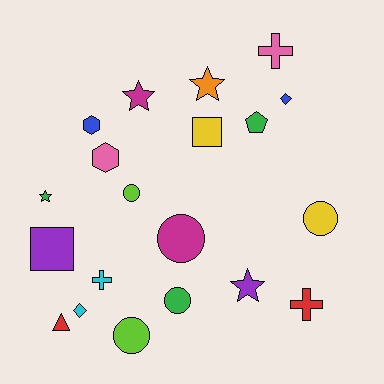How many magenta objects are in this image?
There are 2 magenta objects.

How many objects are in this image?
There are 20 objects.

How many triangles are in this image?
There is 1 triangle.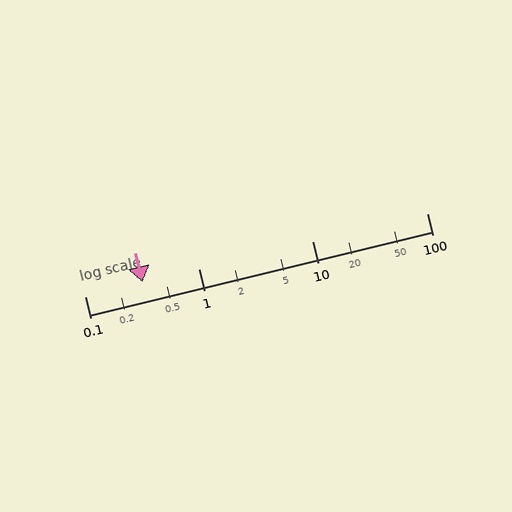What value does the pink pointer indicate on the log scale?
The pointer indicates approximately 0.32.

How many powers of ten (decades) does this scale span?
The scale spans 3 decades, from 0.1 to 100.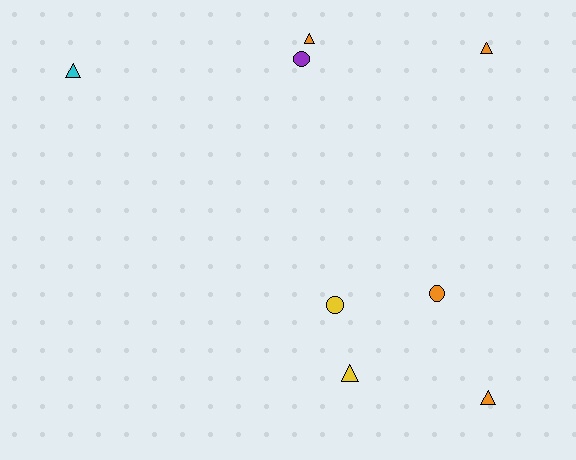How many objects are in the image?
There are 8 objects.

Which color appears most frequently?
Orange, with 4 objects.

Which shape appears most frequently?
Triangle, with 5 objects.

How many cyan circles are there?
There are no cyan circles.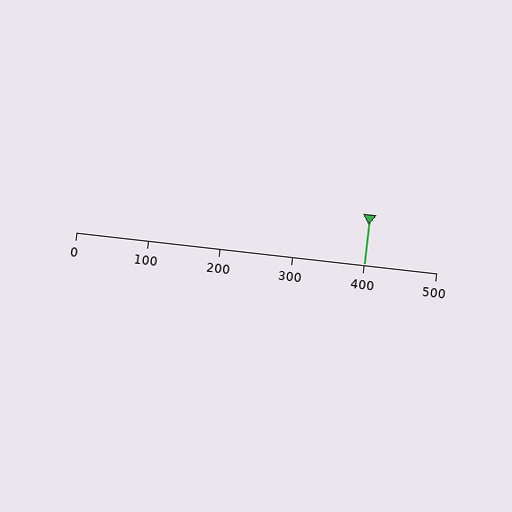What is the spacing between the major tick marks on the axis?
The major ticks are spaced 100 apart.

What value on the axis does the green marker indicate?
The marker indicates approximately 400.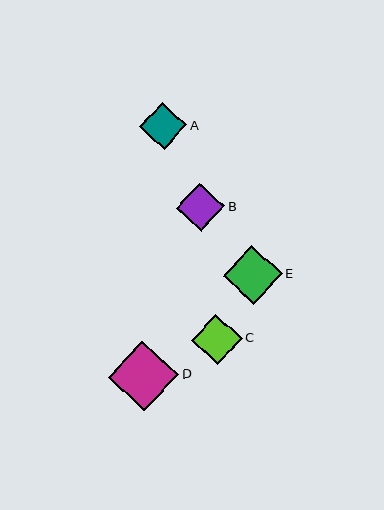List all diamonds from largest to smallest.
From largest to smallest: D, E, C, B, A.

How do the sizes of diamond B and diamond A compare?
Diamond B and diamond A are approximately the same size.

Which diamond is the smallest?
Diamond A is the smallest with a size of approximately 47 pixels.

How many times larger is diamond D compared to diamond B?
Diamond D is approximately 1.5 times the size of diamond B.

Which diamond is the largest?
Diamond D is the largest with a size of approximately 70 pixels.